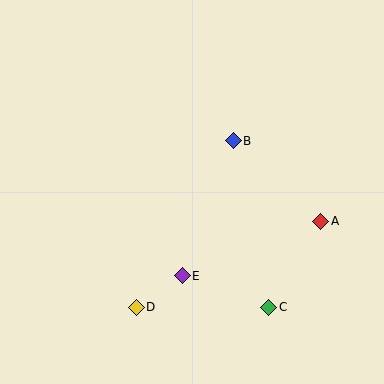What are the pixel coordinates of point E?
Point E is at (182, 276).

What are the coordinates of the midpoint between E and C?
The midpoint between E and C is at (226, 292).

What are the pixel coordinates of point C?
Point C is at (269, 307).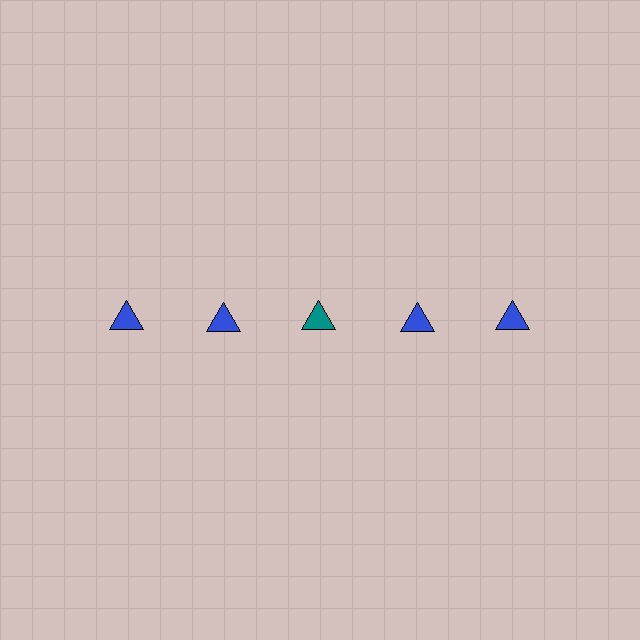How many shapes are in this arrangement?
There are 5 shapes arranged in a grid pattern.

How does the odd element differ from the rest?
It has a different color: teal instead of blue.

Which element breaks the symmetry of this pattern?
The teal triangle in the top row, center column breaks the symmetry. All other shapes are blue triangles.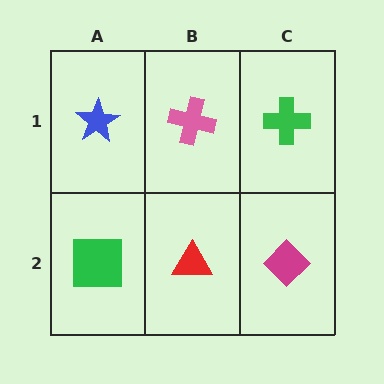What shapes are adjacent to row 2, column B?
A pink cross (row 1, column B), a green square (row 2, column A), a magenta diamond (row 2, column C).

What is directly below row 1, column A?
A green square.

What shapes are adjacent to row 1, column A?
A green square (row 2, column A), a pink cross (row 1, column B).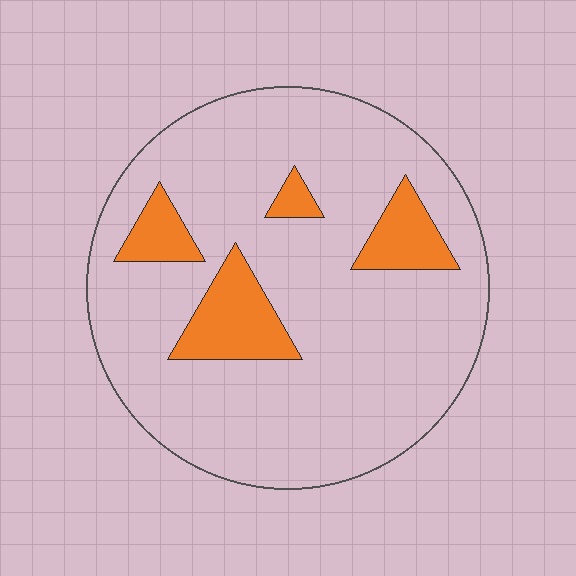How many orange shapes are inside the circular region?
4.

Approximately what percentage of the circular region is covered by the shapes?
Approximately 15%.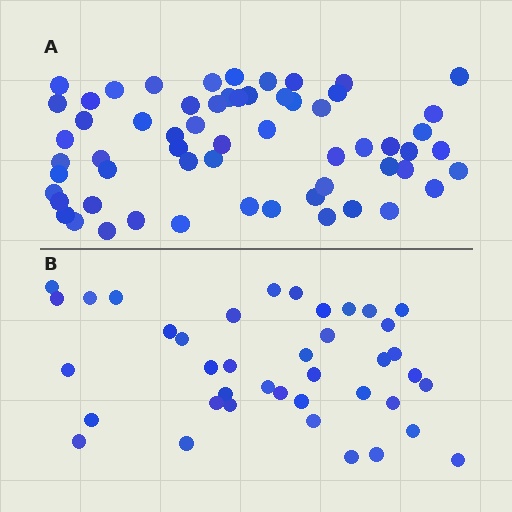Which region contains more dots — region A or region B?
Region A (the top region) has more dots.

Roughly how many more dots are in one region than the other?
Region A has approximately 20 more dots than region B.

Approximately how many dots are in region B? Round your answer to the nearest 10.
About 40 dots.